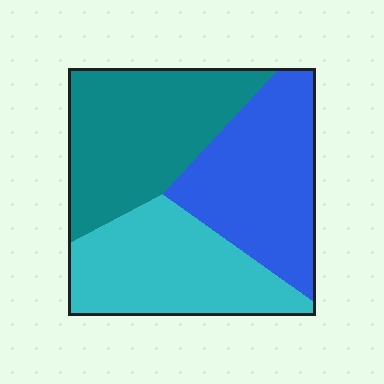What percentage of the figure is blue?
Blue takes up about one third (1/3) of the figure.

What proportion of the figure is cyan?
Cyan takes up about one third (1/3) of the figure.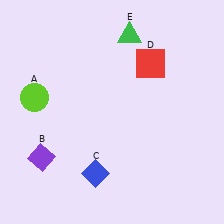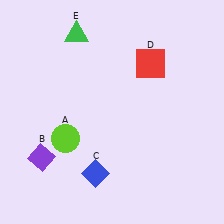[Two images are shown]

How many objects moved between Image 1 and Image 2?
2 objects moved between the two images.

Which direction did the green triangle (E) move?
The green triangle (E) moved left.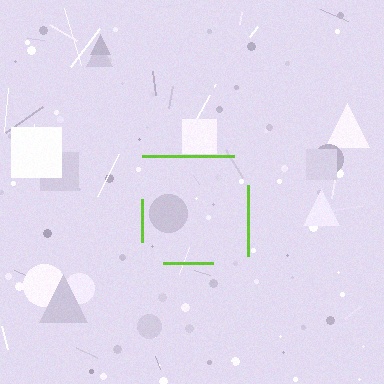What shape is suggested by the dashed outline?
The dashed outline suggests a square.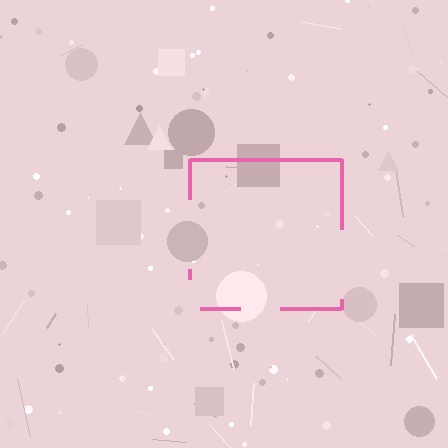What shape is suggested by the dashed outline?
The dashed outline suggests a square.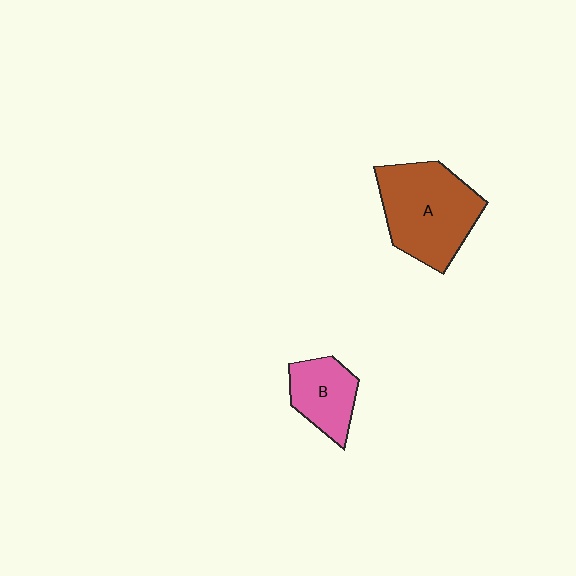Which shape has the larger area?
Shape A (brown).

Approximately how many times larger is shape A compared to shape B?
Approximately 1.9 times.